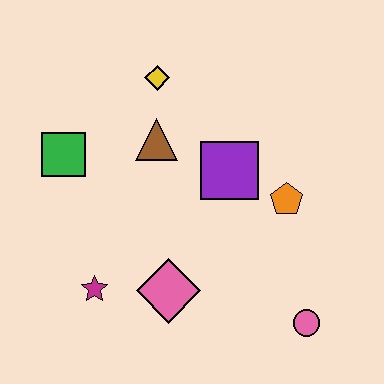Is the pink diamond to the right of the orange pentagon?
No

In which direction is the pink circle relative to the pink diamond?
The pink circle is to the right of the pink diamond.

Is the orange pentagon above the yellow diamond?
No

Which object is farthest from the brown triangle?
The pink circle is farthest from the brown triangle.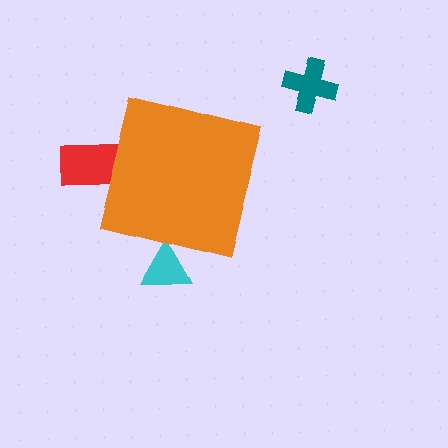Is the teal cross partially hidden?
No, the teal cross is fully visible.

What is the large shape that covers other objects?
An orange square.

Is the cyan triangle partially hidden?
Yes, the cyan triangle is partially hidden behind the orange square.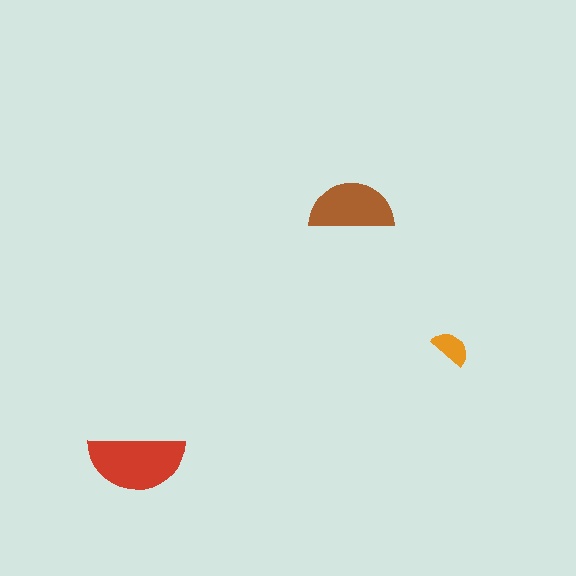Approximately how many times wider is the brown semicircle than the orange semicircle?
About 2 times wider.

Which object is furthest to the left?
The red semicircle is leftmost.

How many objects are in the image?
There are 3 objects in the image.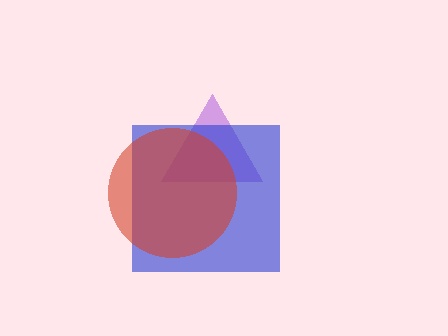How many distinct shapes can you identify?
There are 3 distinct shapes: a purple triangle, a blue square, a red circle.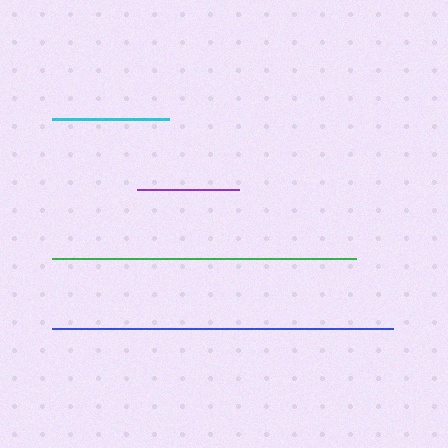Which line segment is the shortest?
The purple line is the shortest at approximately 101 pixels.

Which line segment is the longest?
The blue line is the longest at approximately 341 pixels.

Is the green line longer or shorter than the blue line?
The blue line is longer than the green line.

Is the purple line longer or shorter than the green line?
The green line is longer than the purple line.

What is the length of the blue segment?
The blue segment is approximately 341 pixels long.